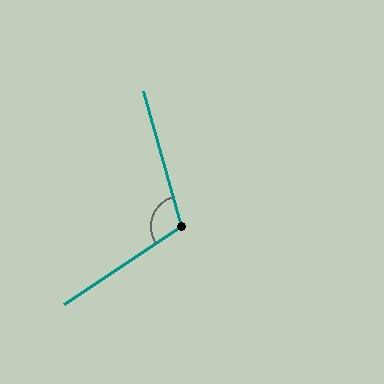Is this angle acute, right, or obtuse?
It is obtuse.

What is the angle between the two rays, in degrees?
Approximately 108 degrees.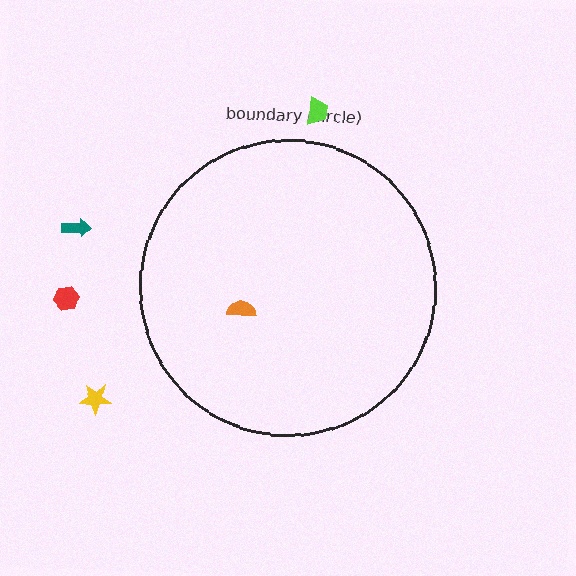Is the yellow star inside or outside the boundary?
Outside.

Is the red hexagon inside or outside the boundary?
Outside.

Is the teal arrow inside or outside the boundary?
Outside.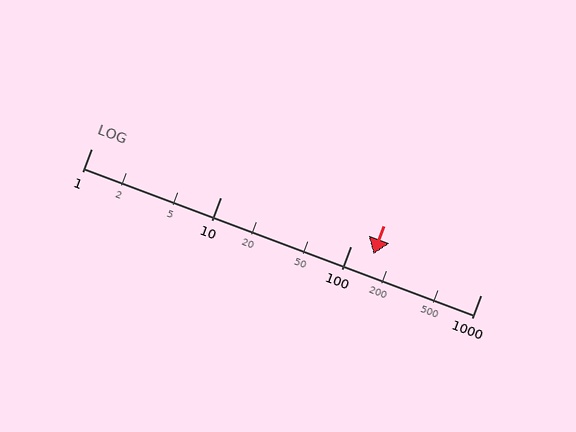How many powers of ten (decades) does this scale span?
The scale spans 3 decades, from 1 to 1000.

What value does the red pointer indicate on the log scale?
The pointer indicates approximately 150.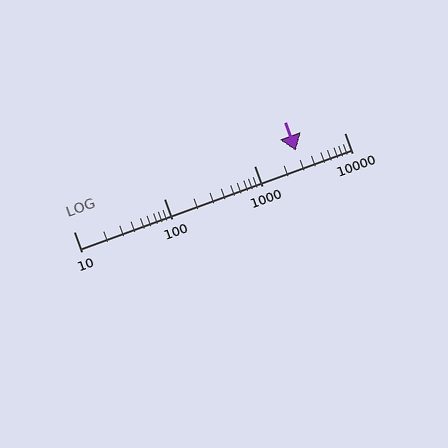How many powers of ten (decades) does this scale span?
The scale spans 3 decades, from 10 to 10000.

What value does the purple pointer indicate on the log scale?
The pointer indicates approximately 2900.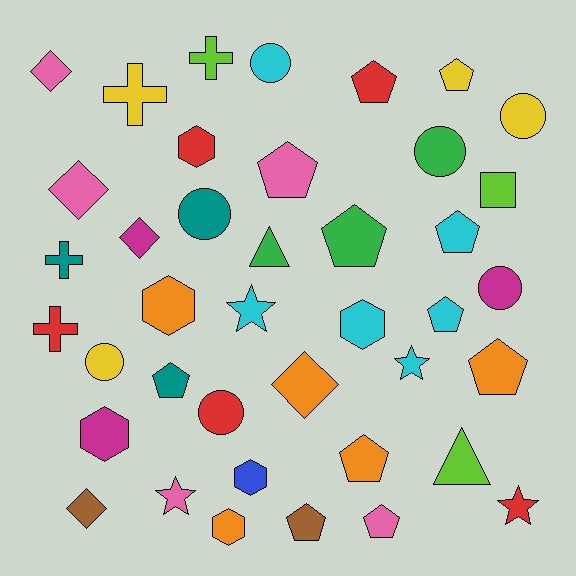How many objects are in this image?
There are 40 objects.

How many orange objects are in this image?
There are 5 orange objects.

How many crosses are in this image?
There are 4 crosses.